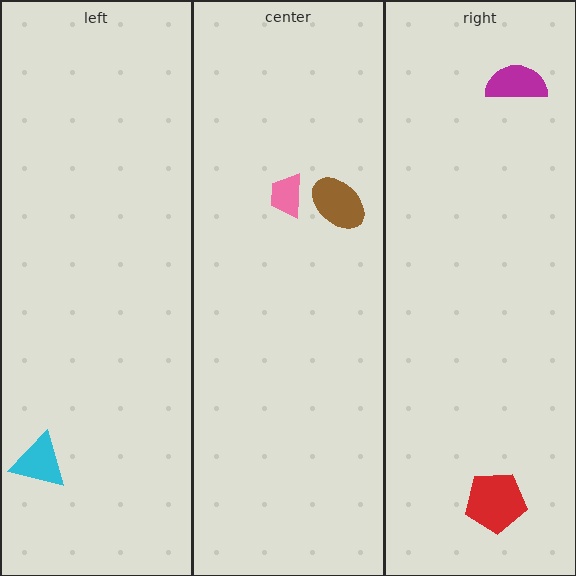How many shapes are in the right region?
2.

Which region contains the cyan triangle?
The left region.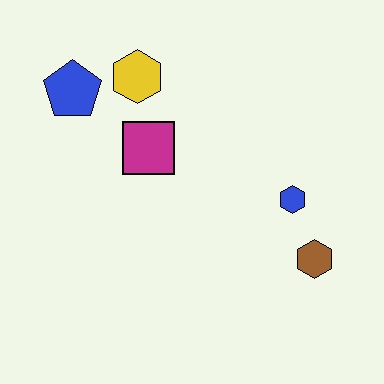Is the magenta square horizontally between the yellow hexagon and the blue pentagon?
No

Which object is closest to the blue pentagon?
The yellow hexagon is closest to the blue pentagon.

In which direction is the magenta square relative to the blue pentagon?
The magenta square is to the right of the blue pentagon.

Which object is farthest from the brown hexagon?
The blue pentagon is farthest from the brown hexagon.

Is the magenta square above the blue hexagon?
Yes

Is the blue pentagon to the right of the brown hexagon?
No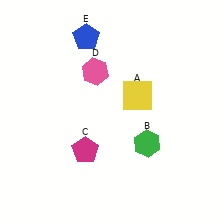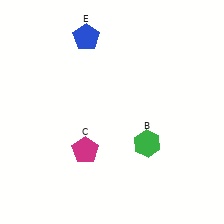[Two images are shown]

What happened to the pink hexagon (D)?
The pink hexagon (D) was removed in Image 2. It was in the top-left area of Image 1.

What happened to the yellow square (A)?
The yellow square (A) was removed in Image 2. It was in the top-right area of Image 1.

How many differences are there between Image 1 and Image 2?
There are 2 differences between the two images.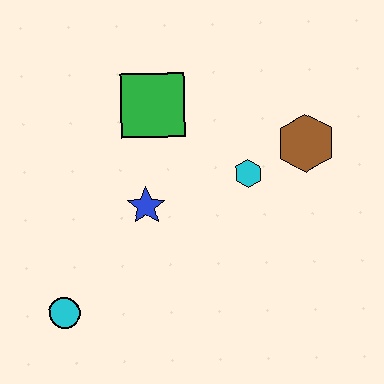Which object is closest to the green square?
The blue star is closest to the green square.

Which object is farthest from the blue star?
The brown hexagon is farthest from the blue star.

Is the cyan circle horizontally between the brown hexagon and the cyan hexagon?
No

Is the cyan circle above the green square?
No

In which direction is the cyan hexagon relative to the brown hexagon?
The cyan hexagon is to the left of the brown hexagon.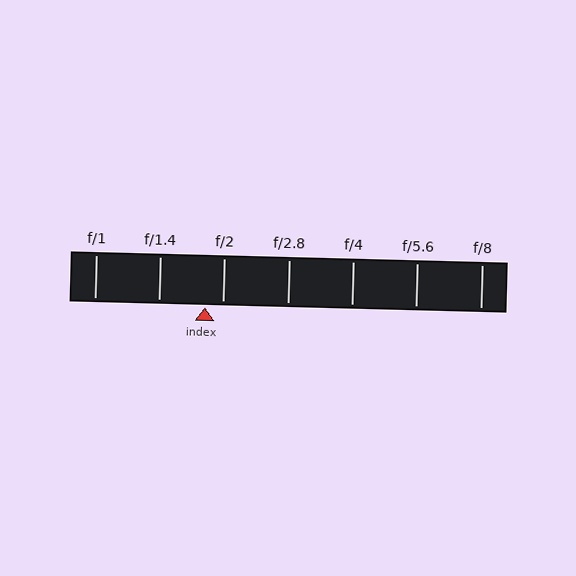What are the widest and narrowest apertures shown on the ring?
The widest aperture shown is f/1 and the narrowest is f/8.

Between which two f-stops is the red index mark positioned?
The index mark is between f/1.4 and f/2.